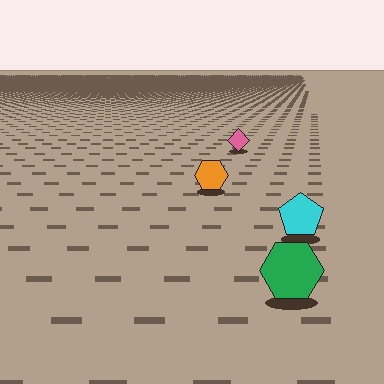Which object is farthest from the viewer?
The pink diamond is farthest from the viewer. It appears smaller and the ground texture around it is denser.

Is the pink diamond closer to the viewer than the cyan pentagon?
No. The cyan pentagon is closer — you can tell from the texture gradient: the ground texture is coarser near it.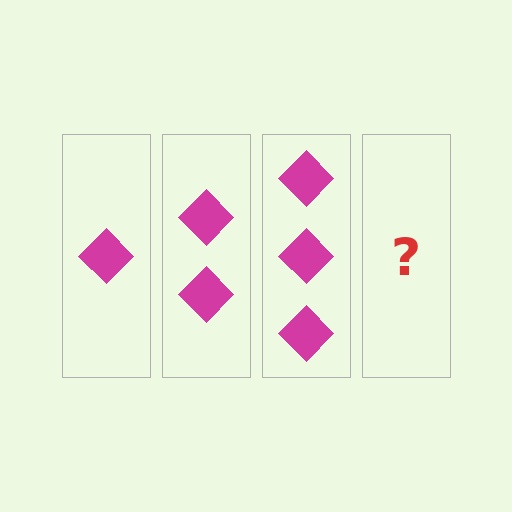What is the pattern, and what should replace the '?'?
The pattern is that each step adds one more diamond. The '?' should be 4 diamonds.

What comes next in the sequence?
The next element should be 4 diamonds.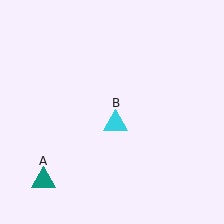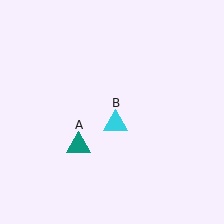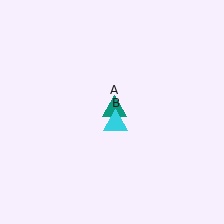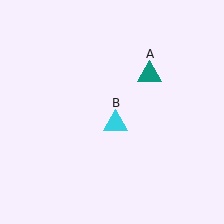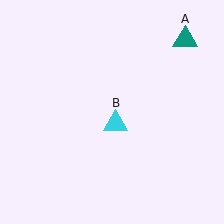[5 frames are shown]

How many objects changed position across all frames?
1 object changed position: teal triangle (object A).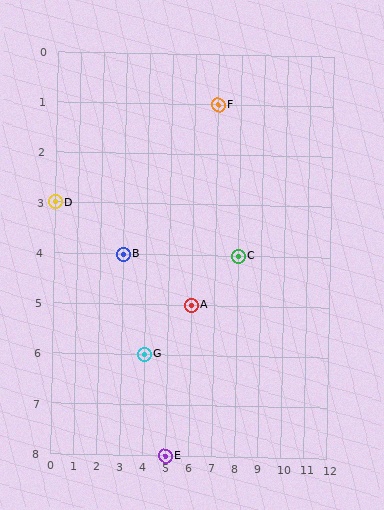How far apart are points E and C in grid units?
Points E and C are 3 columns and 4 rows apart (about 5.0 grid units diagonally).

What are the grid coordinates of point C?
Point C is at grid coordinates (8, 4).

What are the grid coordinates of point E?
Point E is at grid coordinates (5, 8).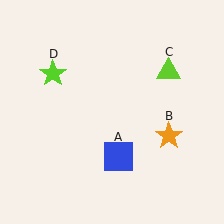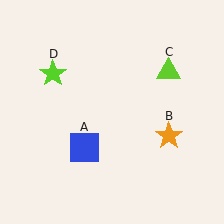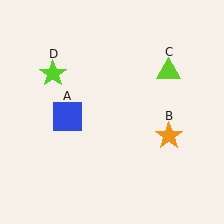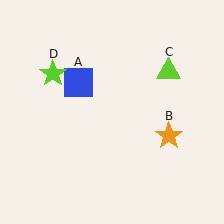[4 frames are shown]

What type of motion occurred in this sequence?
The blue square (object A) rotated clockwise around the center of the scene.